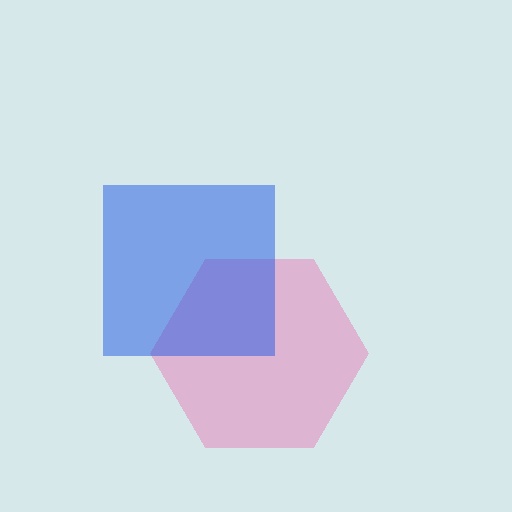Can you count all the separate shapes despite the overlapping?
Yes, there are 2 separate shapes.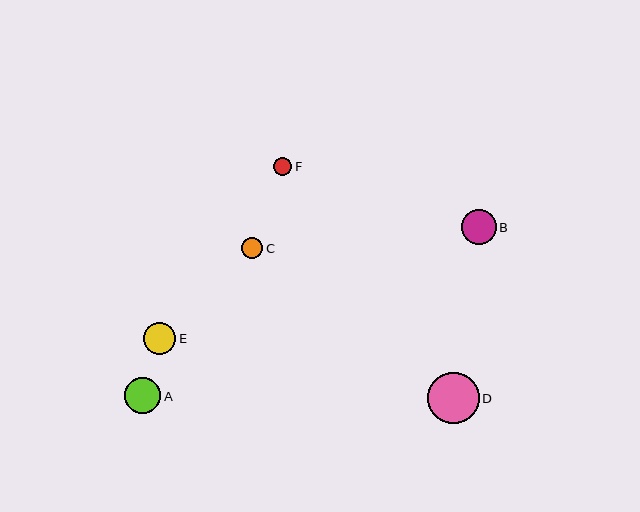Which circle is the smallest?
Circle F is the smallest with a size of approximately 18 pixels.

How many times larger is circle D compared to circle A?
Circle D is approximately 1.4 times the size of circle A.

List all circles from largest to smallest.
From largest to smallest: D, A, B, E, C, F.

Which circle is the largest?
Circle D is the largest with a size of approximately 51 pixels.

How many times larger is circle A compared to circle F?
Circle A is approximately 2.1 times the size of circle F.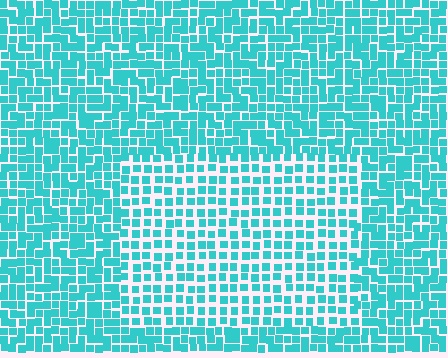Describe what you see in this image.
The image contains small cyan elements arranged at two different densities. A rectangle-shaped region is visible where the elements are less densely packed than the surrounding area.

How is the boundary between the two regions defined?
The boundary is defined by a change in element density (approximately 1.6x ratio). All elements are the same color, size, and shape.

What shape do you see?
I see a rectangle.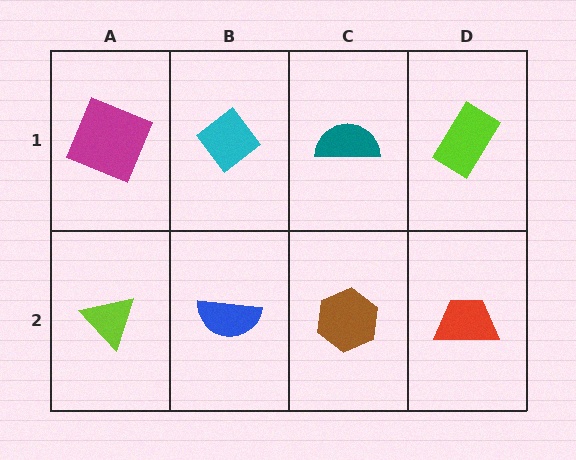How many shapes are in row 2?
4 shapes.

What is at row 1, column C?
A teal semicircle.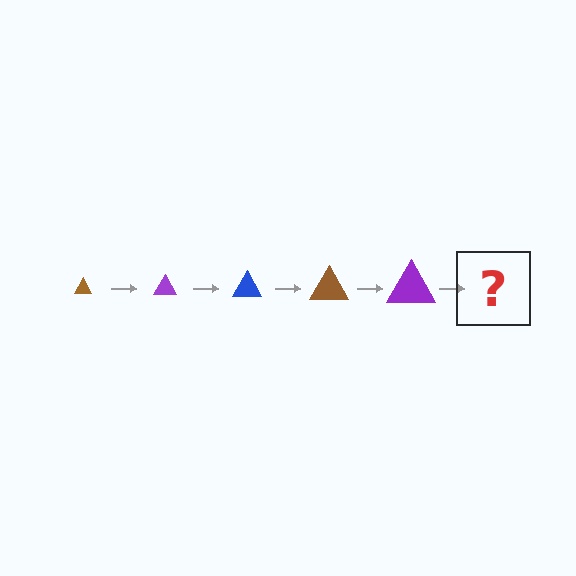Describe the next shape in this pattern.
It should be a blue triangle, larger than the previous one.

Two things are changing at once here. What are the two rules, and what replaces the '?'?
The two rules are that the triangle grows larger each step and the color cycles through brown, purple, and blue. The '?' should be a blue triangle, larger than the previous one.